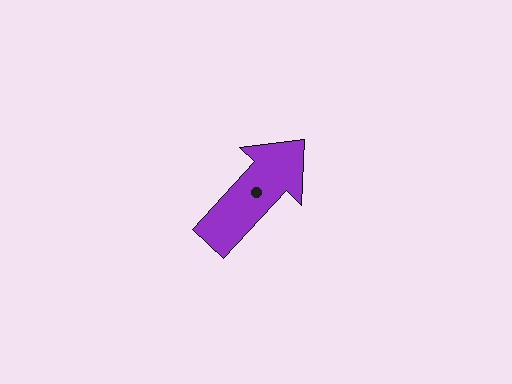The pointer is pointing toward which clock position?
Roughly 1 o'clock.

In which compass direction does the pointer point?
Northeast.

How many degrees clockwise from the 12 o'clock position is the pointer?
Approximately 43 degrees.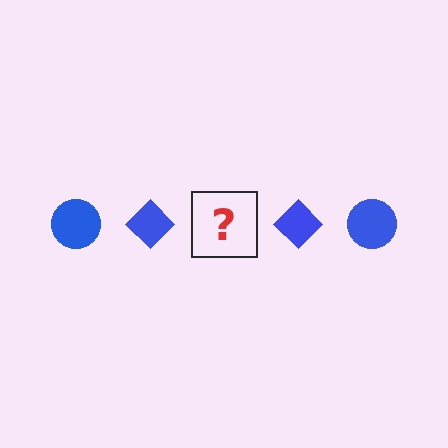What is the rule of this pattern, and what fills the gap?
The rule is that the pattern cycles through circle, diamond shapes in blue. The gap should be filled with a blue circle.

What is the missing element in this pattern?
The missing element is a blue circle.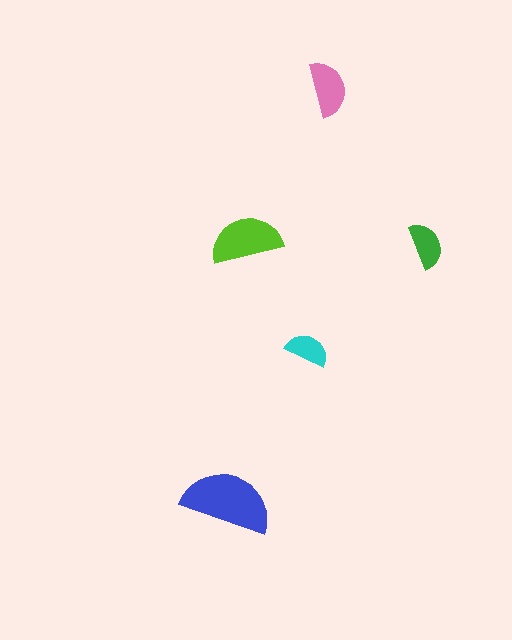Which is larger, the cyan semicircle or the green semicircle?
The green one.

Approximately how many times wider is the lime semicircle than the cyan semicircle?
About 1.5 times wider.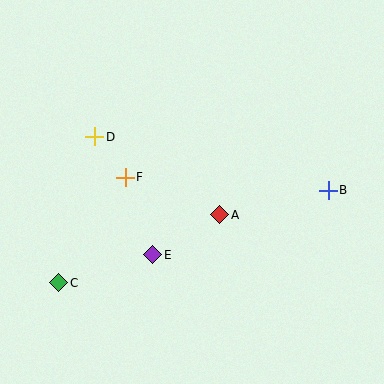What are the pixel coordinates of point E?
Point E is at (153, 255).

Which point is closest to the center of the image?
Point A at (220, 215) is closest to the center.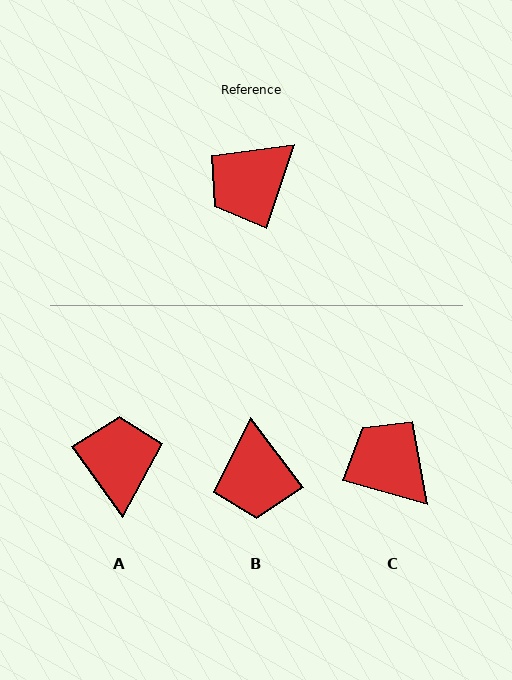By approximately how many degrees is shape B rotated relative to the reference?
Approximately 56 degrees counter-clockwise.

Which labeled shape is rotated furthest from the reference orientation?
A, about 125 degrees away.